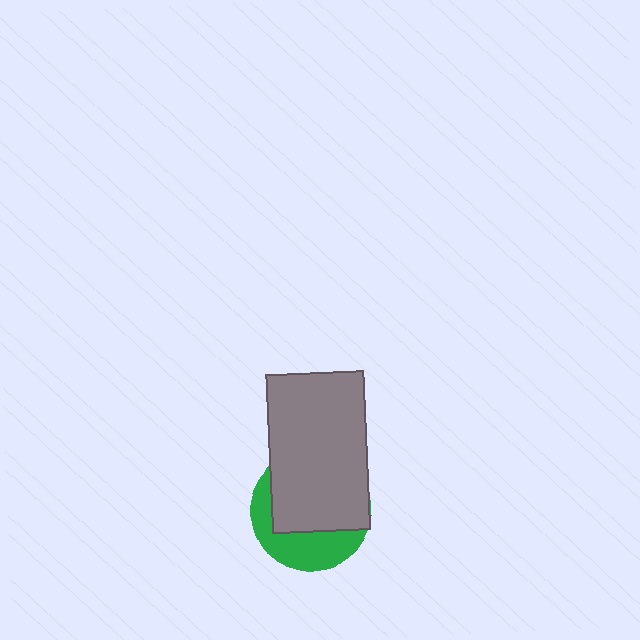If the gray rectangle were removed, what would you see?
You would see the complete green circle.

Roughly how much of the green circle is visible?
A small part of it is visible (roughly 38%).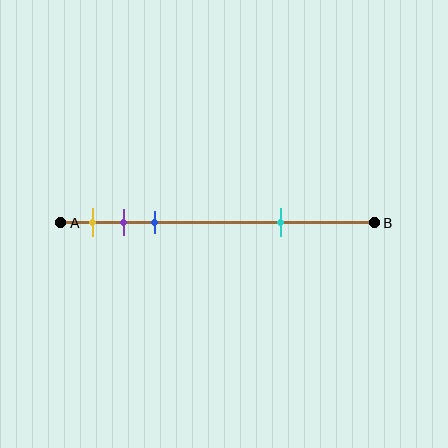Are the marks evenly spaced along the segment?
No, the marks are not evenly spaced.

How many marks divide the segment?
There are 4 marks dividing the segment.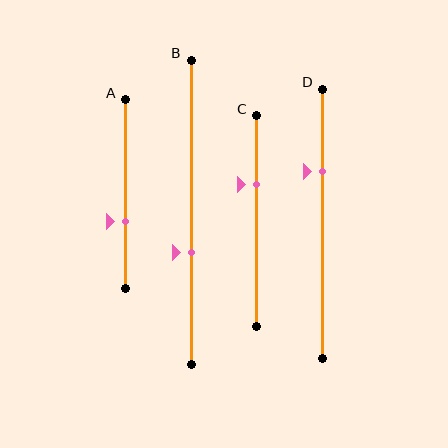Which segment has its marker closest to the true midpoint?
Segment B has its marker closest to the true midpoint.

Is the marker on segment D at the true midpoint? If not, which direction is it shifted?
No, the marker on segment D is shifted upward by about 19% of the segment length.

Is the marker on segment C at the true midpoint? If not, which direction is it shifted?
No, the marker on segment C is shifted upward by about 17% of the segment length.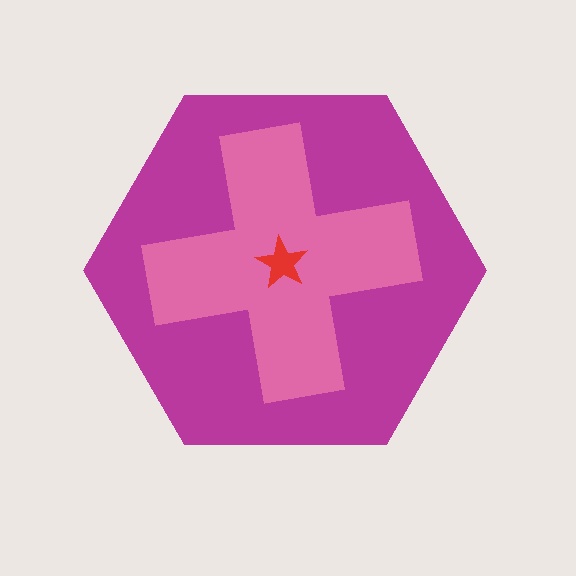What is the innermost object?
The red star.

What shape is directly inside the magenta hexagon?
The pink cross.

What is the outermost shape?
The magenta hexagon.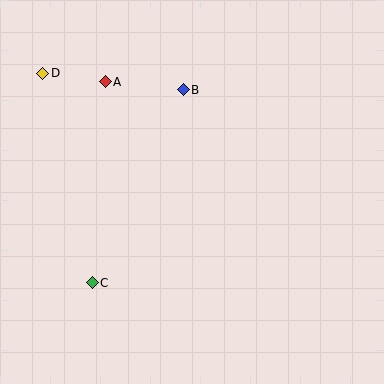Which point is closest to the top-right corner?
Point B is closest to the top-right corner.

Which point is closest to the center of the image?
Point B at (183, 90) is closest to the center.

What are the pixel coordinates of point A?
Point A is at (105, 82).